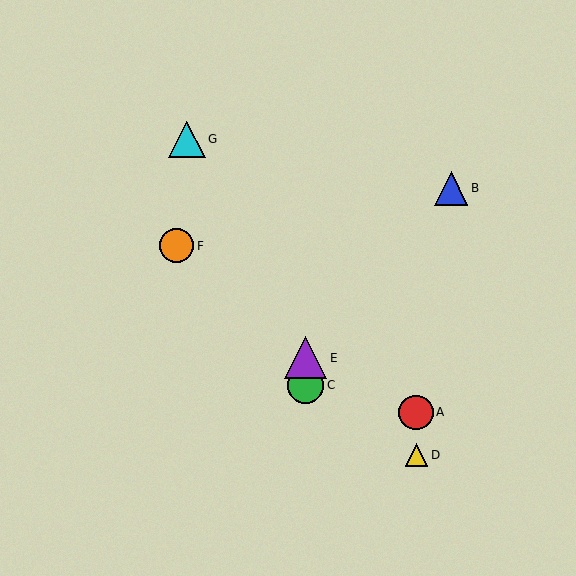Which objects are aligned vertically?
Objects C, E are aligned vertically.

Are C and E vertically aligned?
Yes, both are at x≈306.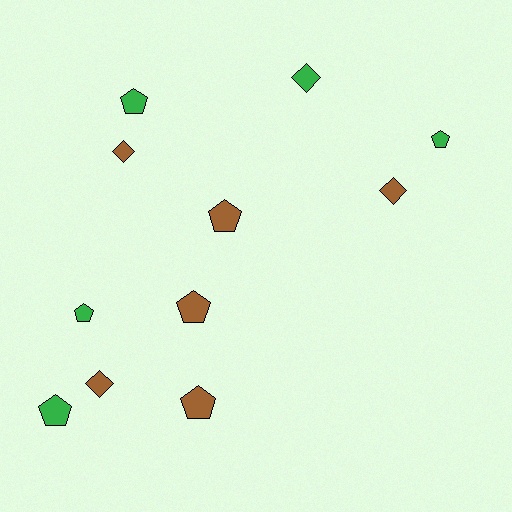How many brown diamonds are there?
There are 3 brown diamonds.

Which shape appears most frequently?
Pentagon, with 7 objects.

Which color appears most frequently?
Brown, with 6 objects.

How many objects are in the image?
There are 11 objects.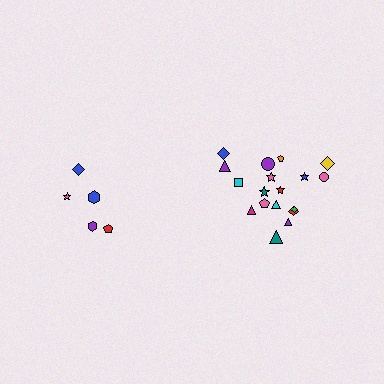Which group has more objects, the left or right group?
The right group.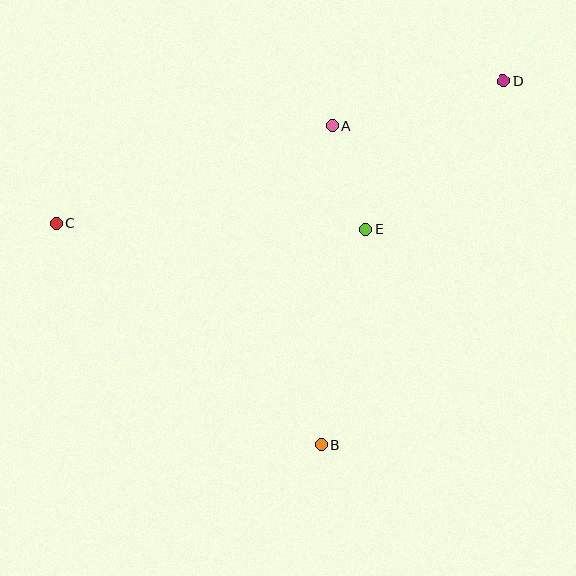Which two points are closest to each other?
Points A and E are closest to each other.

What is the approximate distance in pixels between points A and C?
The distance between A and C is approximately 292 pixels.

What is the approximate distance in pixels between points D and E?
The distance between D and E is approximately 202 pixels.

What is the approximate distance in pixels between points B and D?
The distance between B and D is approximately 406 pixels.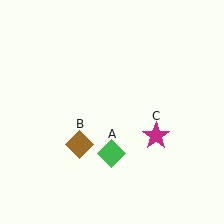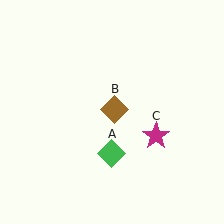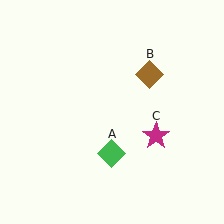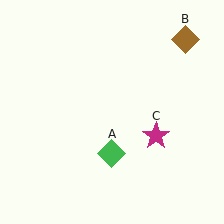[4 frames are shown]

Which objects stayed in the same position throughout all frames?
Green diamond (object A) and magenta star (object C) remained stationary.